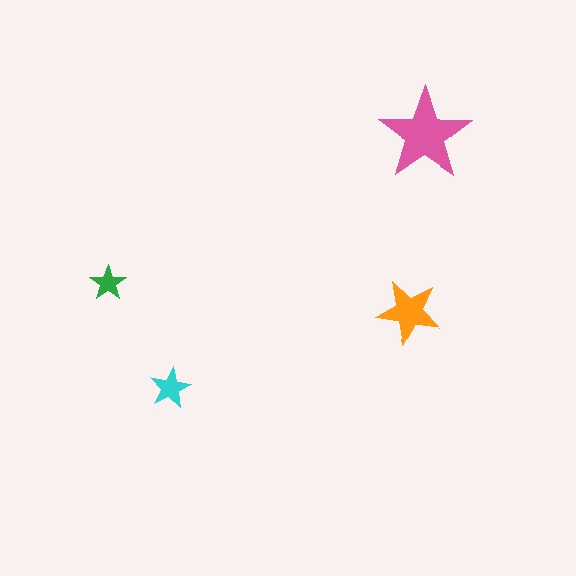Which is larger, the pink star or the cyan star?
The pink one.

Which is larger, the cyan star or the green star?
The cyan one.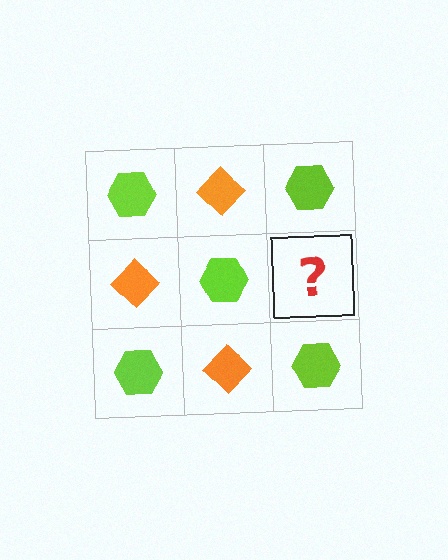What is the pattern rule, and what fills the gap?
The rule is that it alternates lime hexagon and orange diamond in a checkerboard pattern. The gap should be filled with an orange diamond.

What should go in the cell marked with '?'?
The missing cell should contain an orange diamond.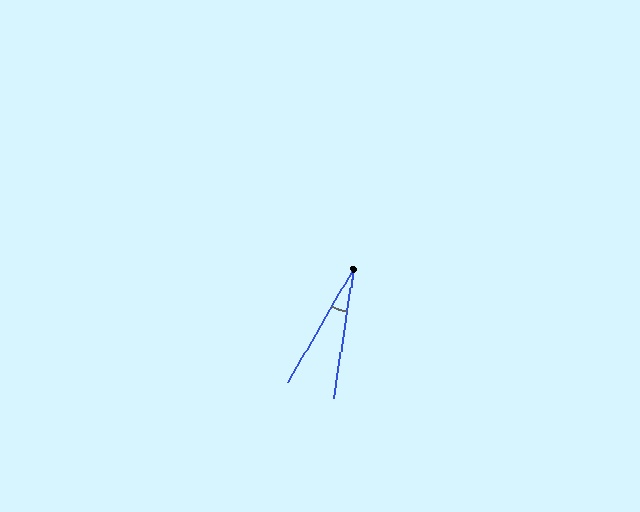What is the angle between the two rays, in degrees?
Approximately 21 degrees.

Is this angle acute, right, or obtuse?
It is acute.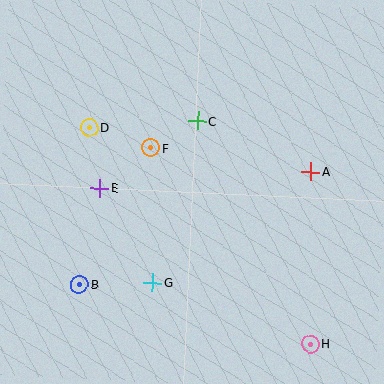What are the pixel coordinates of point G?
Point G is at (153, 282).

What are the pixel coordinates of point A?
Point A is at (311, 172).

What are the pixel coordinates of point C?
Point C is at (197, 121).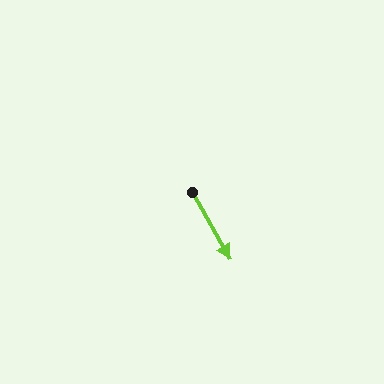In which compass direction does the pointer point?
Southeast.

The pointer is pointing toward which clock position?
Roughly 5 o'clock.